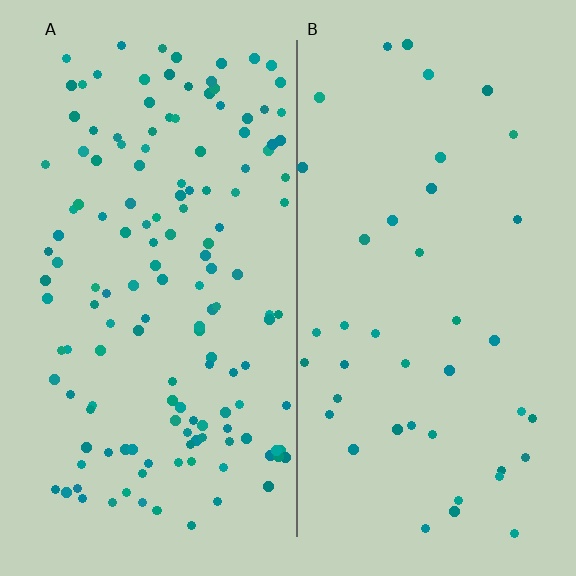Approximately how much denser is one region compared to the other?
Approximately 3.5× — region A over region B.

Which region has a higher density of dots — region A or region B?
A (the left).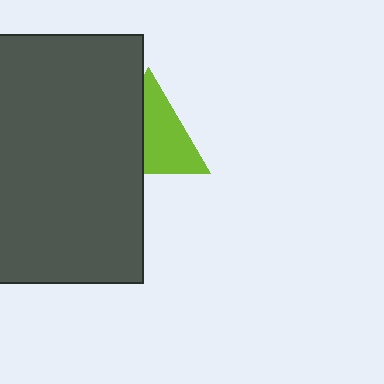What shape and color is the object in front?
The object in front is a dark gray rectangle.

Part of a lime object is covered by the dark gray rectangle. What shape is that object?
It is a triangle.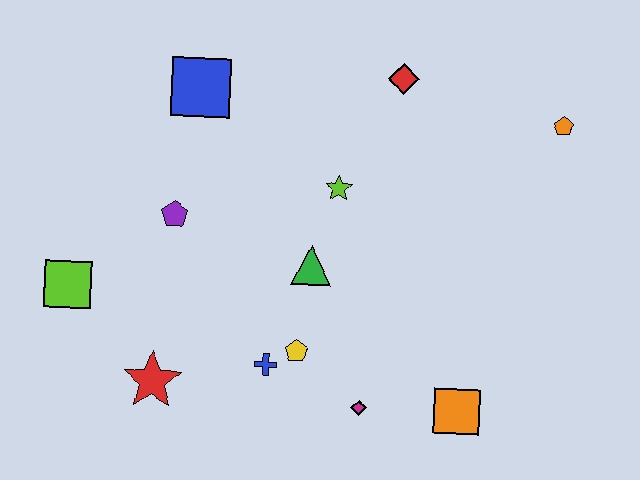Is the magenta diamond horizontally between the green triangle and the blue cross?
No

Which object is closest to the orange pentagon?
The red diamond is closest to the orange pentagon.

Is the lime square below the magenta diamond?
No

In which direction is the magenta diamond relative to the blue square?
The magenta diamond is below the blue square.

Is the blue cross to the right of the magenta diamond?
No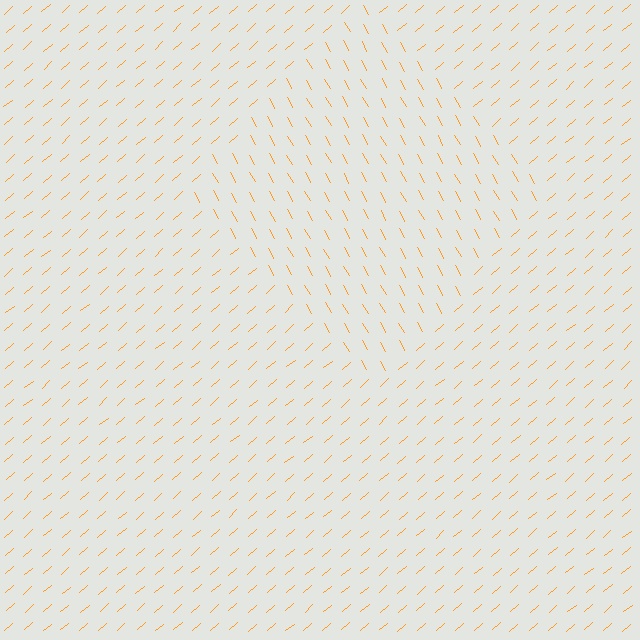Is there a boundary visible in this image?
Yes, there is a texture boundary formed by a change in line orientation.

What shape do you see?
I see a diamond.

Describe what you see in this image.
The image is filled with small orange line segments. A diamond region in the image has lines oriented differently from the surrounding lines, creating a visible texture boundary.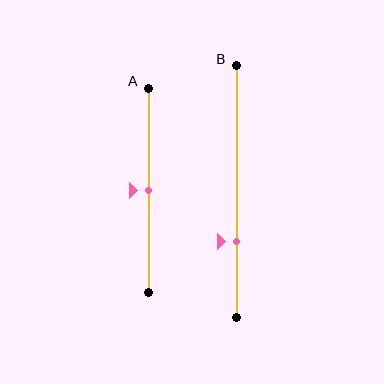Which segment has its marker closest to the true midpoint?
Segment A has its marker closest to the true midpoint.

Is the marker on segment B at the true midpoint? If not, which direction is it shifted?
No, the marker on segment B is shifted downward by about 20% of the segment length.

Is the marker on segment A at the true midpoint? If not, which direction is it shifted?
Yes, the marker on segment A is at the true midpoint.